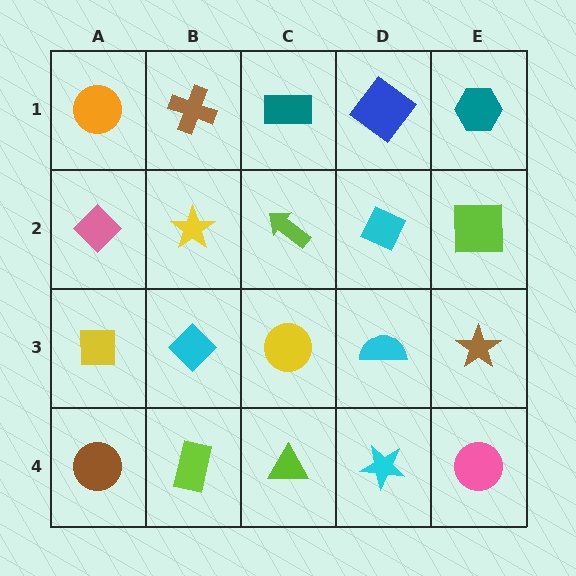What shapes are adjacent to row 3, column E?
A lime square (row 2, column E), a pink circle (row 4, column E), a cyan semicircle (row 3, column D).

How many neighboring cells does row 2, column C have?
4.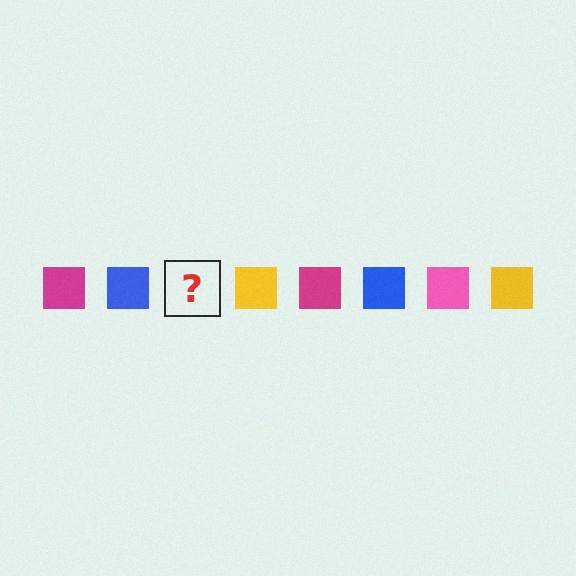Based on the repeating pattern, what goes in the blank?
The blank should be a pink square.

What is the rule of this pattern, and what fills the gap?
The rule is that the pattern cycles through magenta, blue, pink, yellow squares. The gap should be filled with a pink square.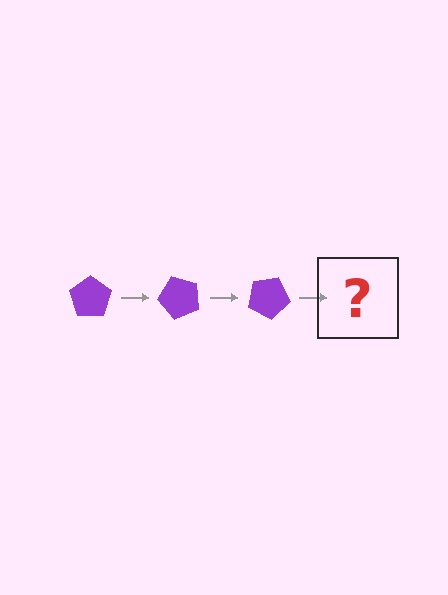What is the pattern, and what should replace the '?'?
The pattern is that the pentagon rotates 50 degrees each step. The '?' should be a purple pentagon rotated 150 degrees.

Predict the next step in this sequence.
The next step is a purple pentagon rotated 150 degrees.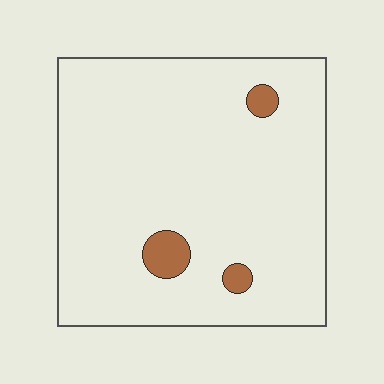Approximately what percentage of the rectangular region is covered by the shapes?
Approximately 5%.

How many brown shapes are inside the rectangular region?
3.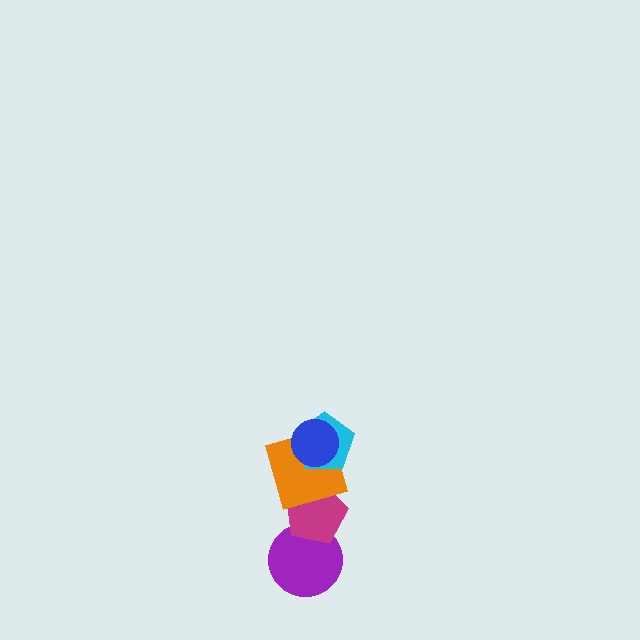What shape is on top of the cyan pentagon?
The blue circle is on top of the cyan pentagon.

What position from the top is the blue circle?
The blue circle is 1st from the top.